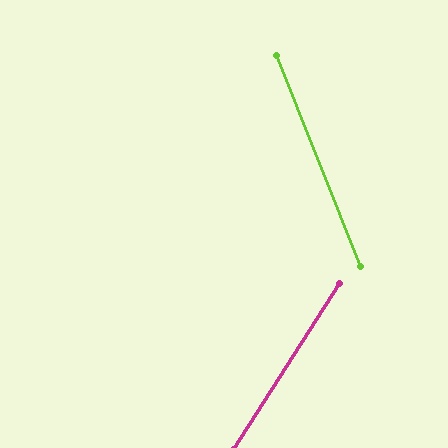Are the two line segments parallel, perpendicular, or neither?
Neither parallel nor perpendicular — they differ by about 54°.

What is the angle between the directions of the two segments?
Approximately 54 degrees.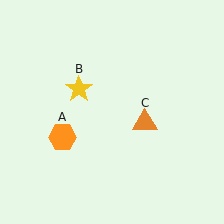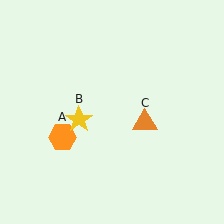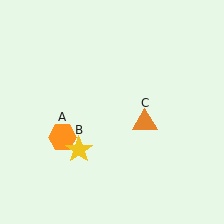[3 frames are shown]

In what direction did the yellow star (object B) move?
The yellow star (object B) moved down.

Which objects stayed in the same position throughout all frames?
Orange hexagon (object A) and orange triangle (object C) remained stationary.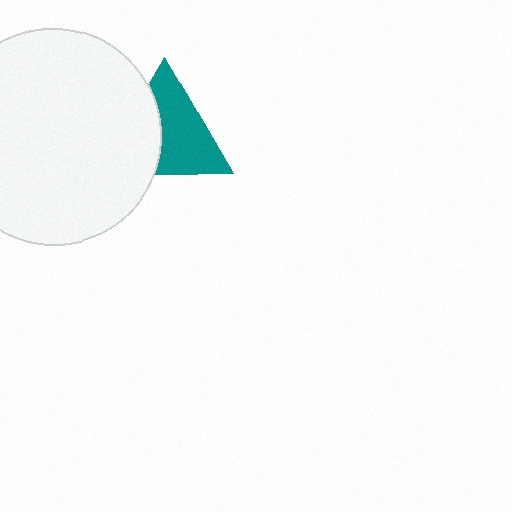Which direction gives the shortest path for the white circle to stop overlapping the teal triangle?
Moving left gives the shortest separation.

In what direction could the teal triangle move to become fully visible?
The teal triangle could move right. That would shift it out from behind the white circle entirely.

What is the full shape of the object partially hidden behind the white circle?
The partially hidden object is a teal triangle.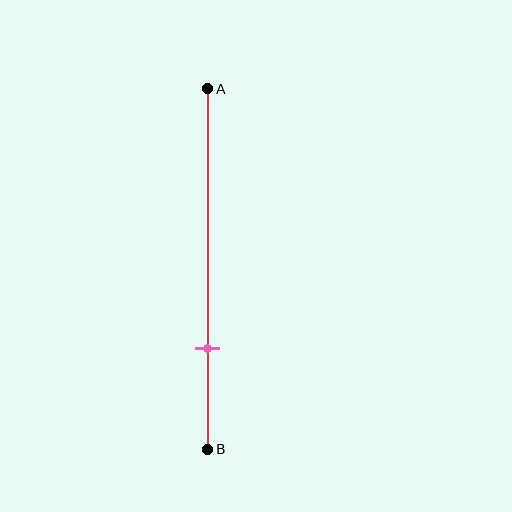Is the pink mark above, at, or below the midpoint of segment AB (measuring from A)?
The pink mark is below the midpoint of segment AB.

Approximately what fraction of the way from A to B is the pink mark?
The pink mark is approximately 70% of the way from A to B.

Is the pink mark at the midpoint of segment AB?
No, the mark is at about 70% from A, not at the 50% midpoint.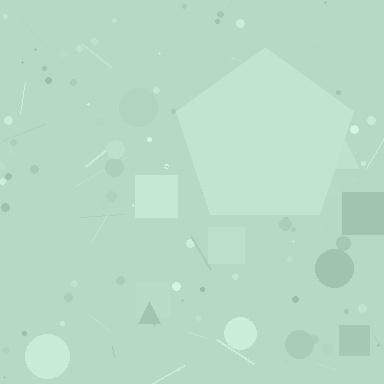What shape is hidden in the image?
A pentagon is hidden in the image.